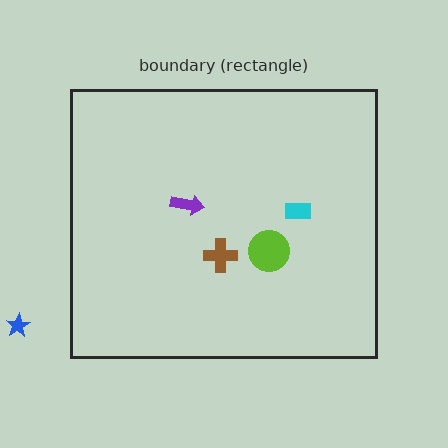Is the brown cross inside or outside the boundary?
Inside.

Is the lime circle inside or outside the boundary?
Inside.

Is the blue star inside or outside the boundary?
Outside.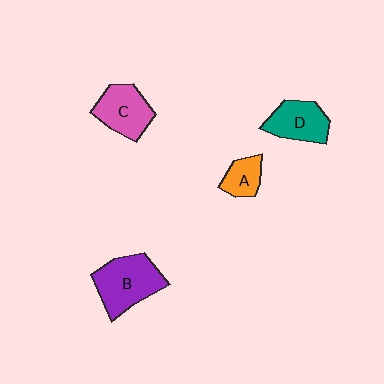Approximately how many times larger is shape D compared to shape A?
Approximately 1.6 times.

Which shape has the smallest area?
Shape A (orange).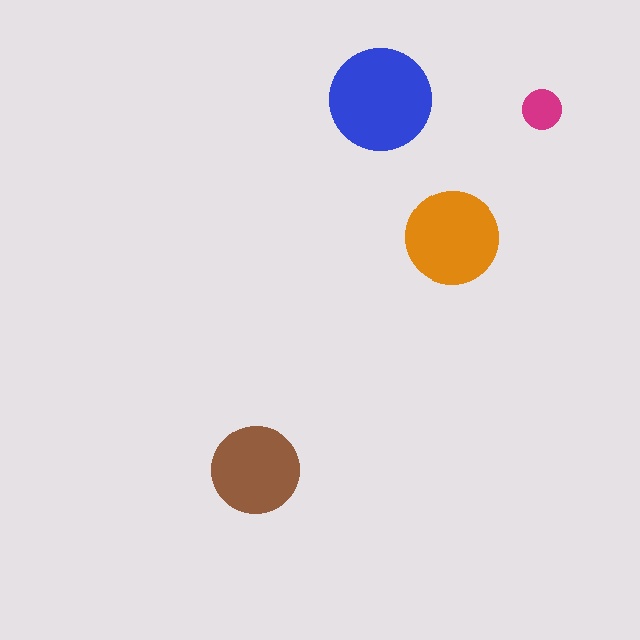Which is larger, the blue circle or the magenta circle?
The blue one.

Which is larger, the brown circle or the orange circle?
The orange one.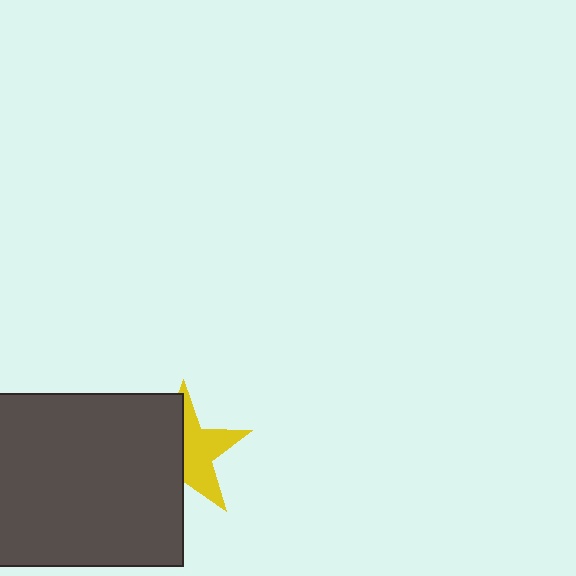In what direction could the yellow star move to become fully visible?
The yellow star could move right. That would shift it out from behind the dark gray rectangle entirely.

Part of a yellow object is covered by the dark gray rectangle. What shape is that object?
It is a star.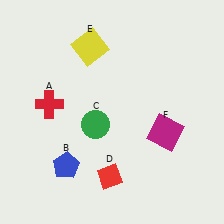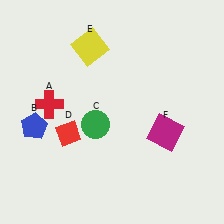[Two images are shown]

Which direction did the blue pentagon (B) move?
The blue pentagon (B) moved up.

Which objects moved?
The objects that moved are: the blue pentagon (B), the red diamond (D).